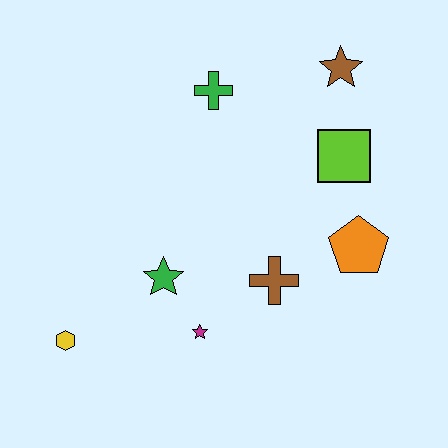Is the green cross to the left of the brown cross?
Yes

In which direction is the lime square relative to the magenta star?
The lime square is above the magenta star.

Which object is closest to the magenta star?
The green star is closest to the magenta star.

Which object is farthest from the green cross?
The yellow hexagon is farthest from the green cross.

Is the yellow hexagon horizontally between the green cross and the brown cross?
No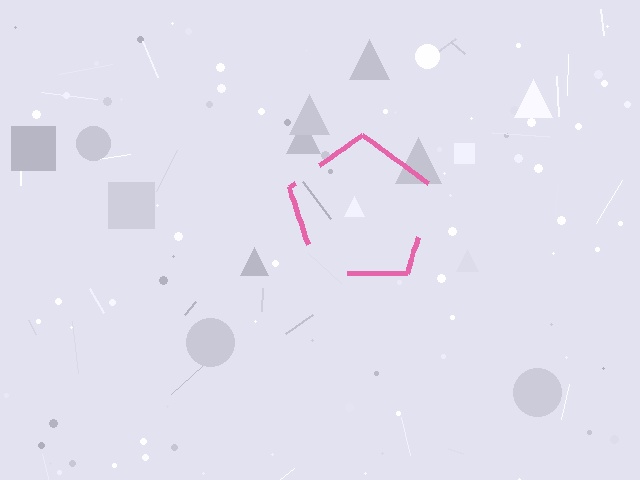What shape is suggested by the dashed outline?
The dashed outline suggests a pentagon.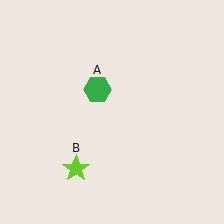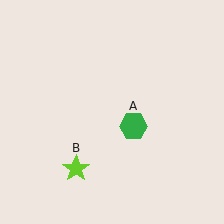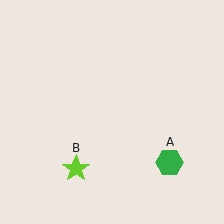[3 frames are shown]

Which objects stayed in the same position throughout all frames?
Lime star (object B) remained stationary.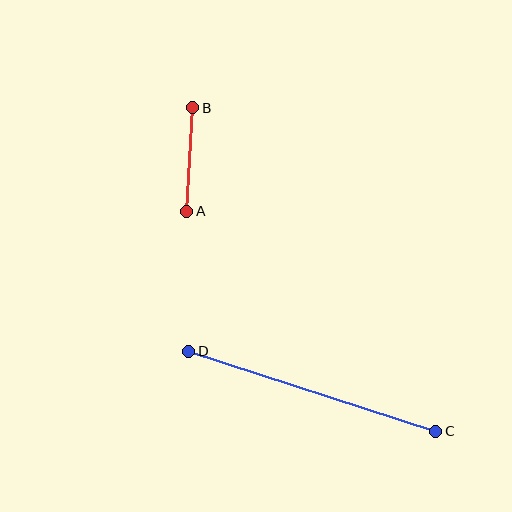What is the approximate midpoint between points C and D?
The midpoint is at approximately (312, 391) pixels.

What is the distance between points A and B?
The distance is approximately 104 pixels.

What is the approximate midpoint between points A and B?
The midpoint is at approximately (190, 160) pixels.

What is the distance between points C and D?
The distance is approximately 259 pixels.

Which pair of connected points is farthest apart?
Points C and D are farthest apart.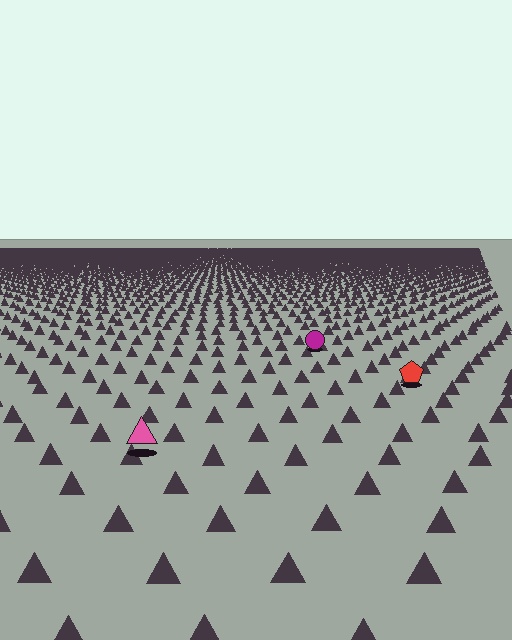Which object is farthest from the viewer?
The magenta circle is farthest from the viewer. It appears smaller and the ground texture around it is denser.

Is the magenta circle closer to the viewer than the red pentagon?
No. The red pentagon is closer — you can tell from the texture gradient: the ground texture is coarser near it.